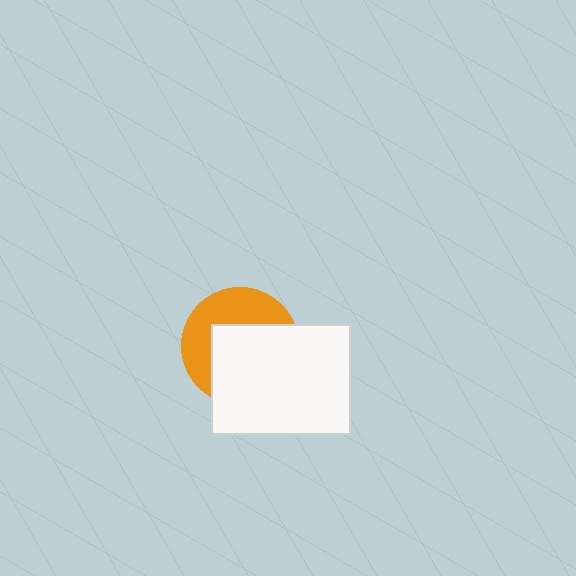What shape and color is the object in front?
The object in front is a white rectangle.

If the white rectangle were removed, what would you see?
You would see the complete orange circle.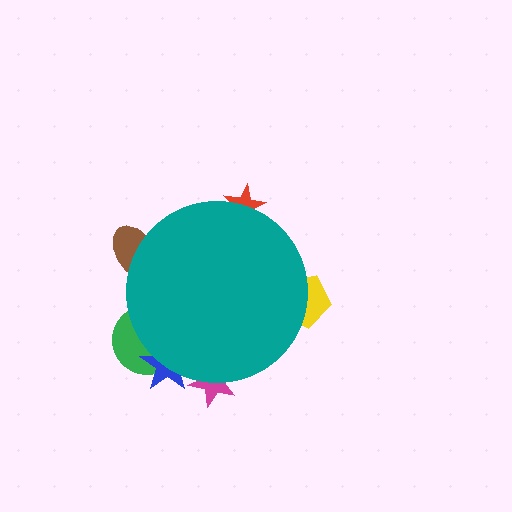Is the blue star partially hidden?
Yes, the blue star is partially hidden behind the teal circle.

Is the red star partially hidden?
Yes, the red star is partially hidden behind the teal circle.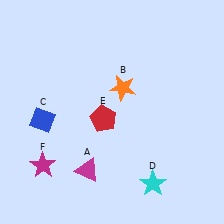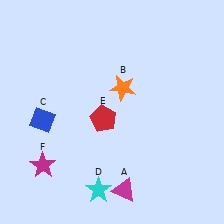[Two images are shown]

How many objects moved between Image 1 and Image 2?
2 objects moved between the two images.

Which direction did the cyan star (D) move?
The cyan star (D) moved left.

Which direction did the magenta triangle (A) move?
The magenta triangle (A) moved right.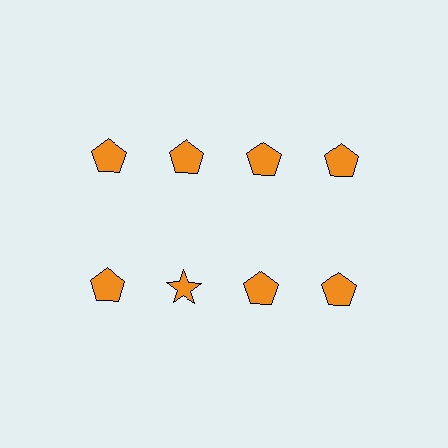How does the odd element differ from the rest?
It has a different shape: star instead of pentagon.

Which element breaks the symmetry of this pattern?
The orange star in the second row, second from left column breaks the symmetry. All other shapes are orange pentagons.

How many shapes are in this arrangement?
There are 8 shapes arranged in a grid pattern.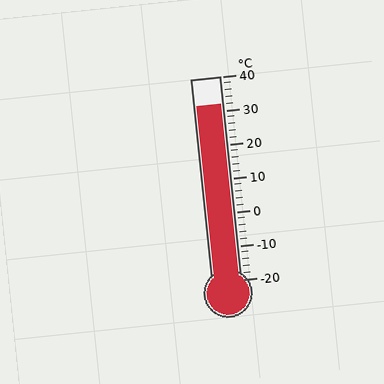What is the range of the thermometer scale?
The thermometer scale ranges from -20°C to 40°C.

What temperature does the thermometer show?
The thermometer shows approximately 32°C.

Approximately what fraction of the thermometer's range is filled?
The thermometer is filled to approximately 85% of its range.